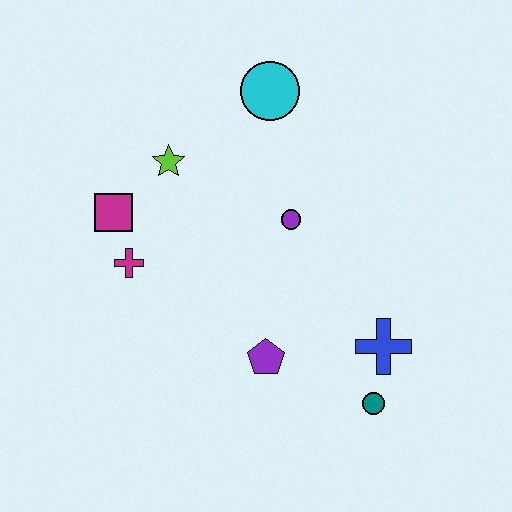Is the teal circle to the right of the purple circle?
Yes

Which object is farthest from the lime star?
The teal circle is farthest from the lime star.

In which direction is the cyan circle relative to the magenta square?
The cyan circle is to the right of the magenta square.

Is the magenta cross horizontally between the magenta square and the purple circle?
Yes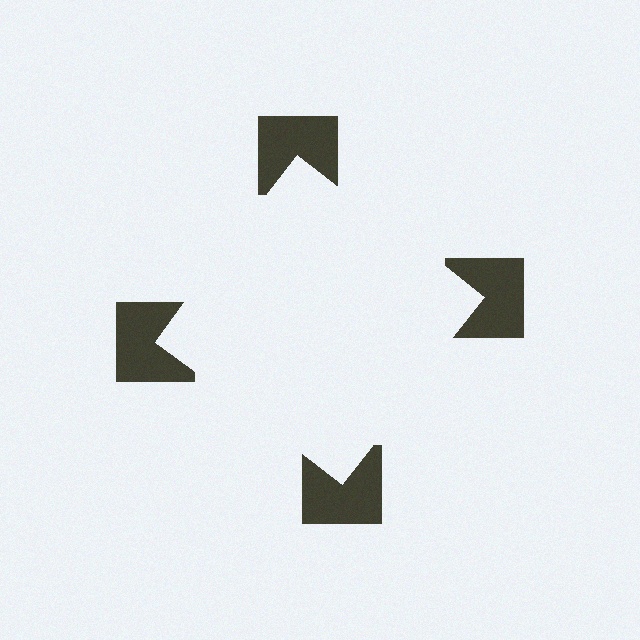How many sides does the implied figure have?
4 sides.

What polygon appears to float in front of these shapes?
An illusory square — its edges are inferred from the aligned wedge cuts in the notched squares, not physically drawn.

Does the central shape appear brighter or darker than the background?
It typically appears slightly brighter than the background, even though no actual brightness change is drawn.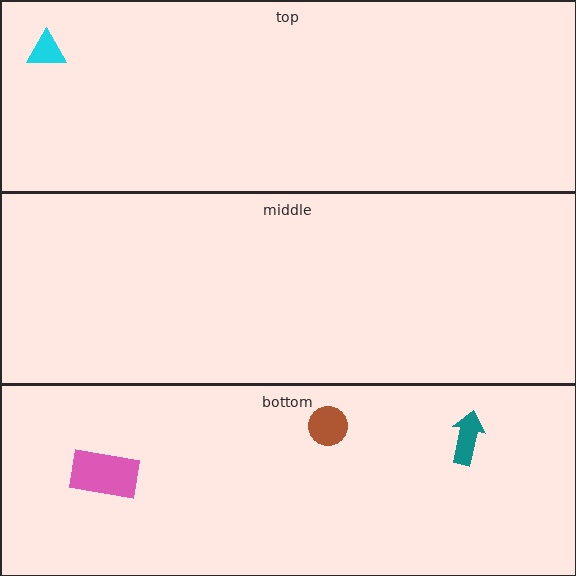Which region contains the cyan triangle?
The top region.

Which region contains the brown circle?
The bottom region.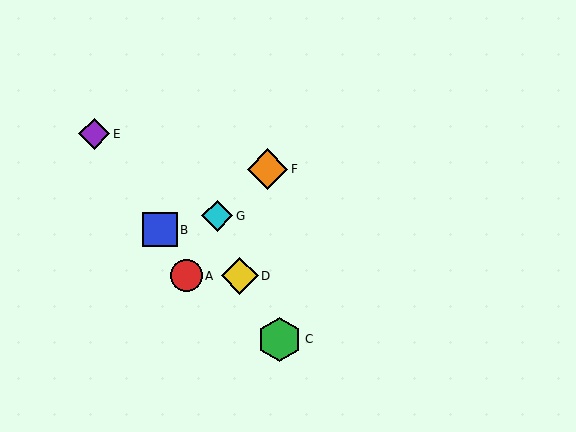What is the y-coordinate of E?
Object E is at y≈134.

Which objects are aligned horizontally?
Objects A, D are aligned horizontally.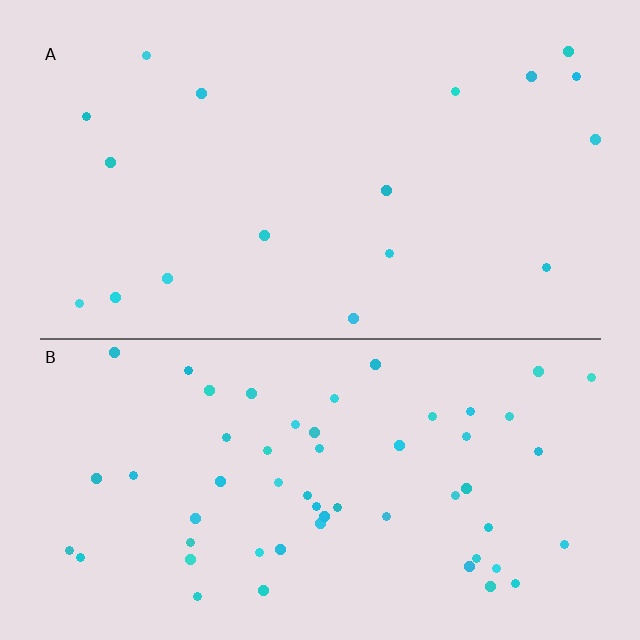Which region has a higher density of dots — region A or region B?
B (the bottom).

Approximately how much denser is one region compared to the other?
Approximately 3.2× — region B over region A.